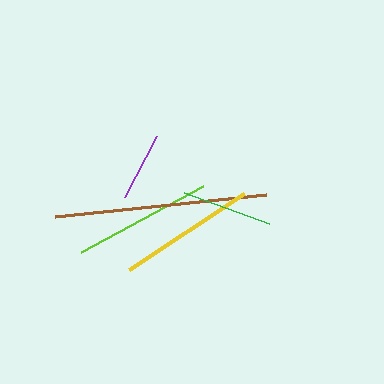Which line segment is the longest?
The brown line is the longest at approximately 213 pixels.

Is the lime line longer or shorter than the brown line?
The brown line is longer than the lime line.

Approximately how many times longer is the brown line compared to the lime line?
The brown line is approximately 1.5 times the length of the lime line.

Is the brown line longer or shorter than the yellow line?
The brown line is longer than the yellow line.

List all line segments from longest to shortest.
From longest to shortest: brown, lime, yellow, green, purple.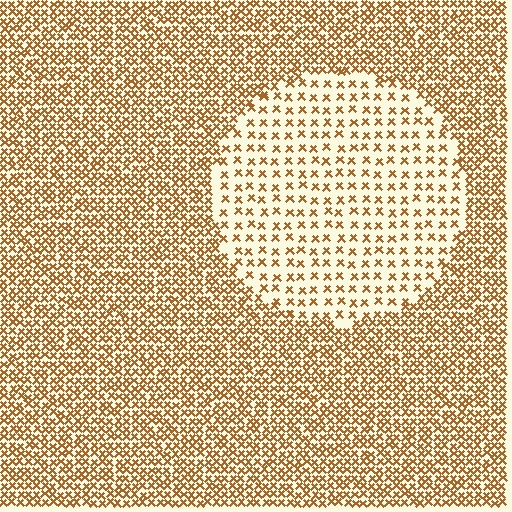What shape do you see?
I see a circle.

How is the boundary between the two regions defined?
The boundary is defined by a change in element density (approximately 2.5x ratio). All elements are the same color, size, and shape.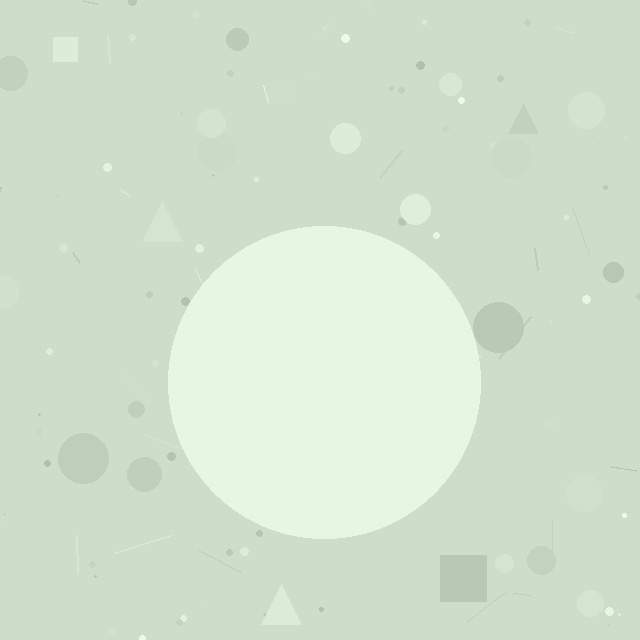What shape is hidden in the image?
A circle is hidden in the image.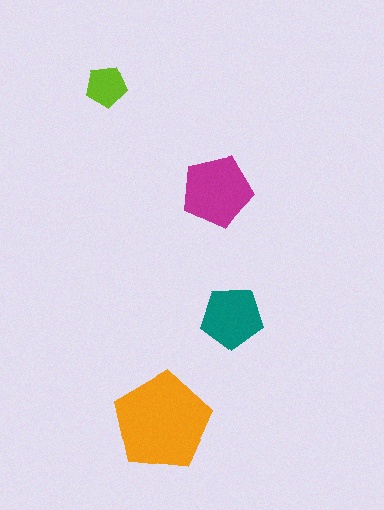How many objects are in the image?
There are 4 objects in the image.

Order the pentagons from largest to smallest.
the orange one, the magenta one, the teal one, the lime one.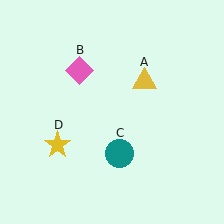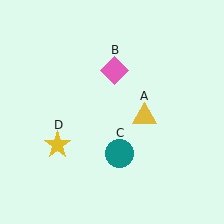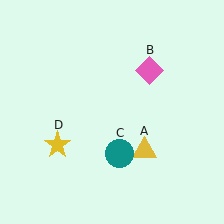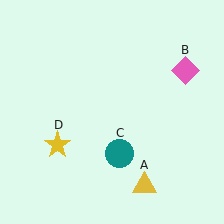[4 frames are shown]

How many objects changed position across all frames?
2 objects changed position: yellow triangle (object A), pink diamond (object B).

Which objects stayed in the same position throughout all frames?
Teal circle (object C) and yellow star (object D) remained stationary.